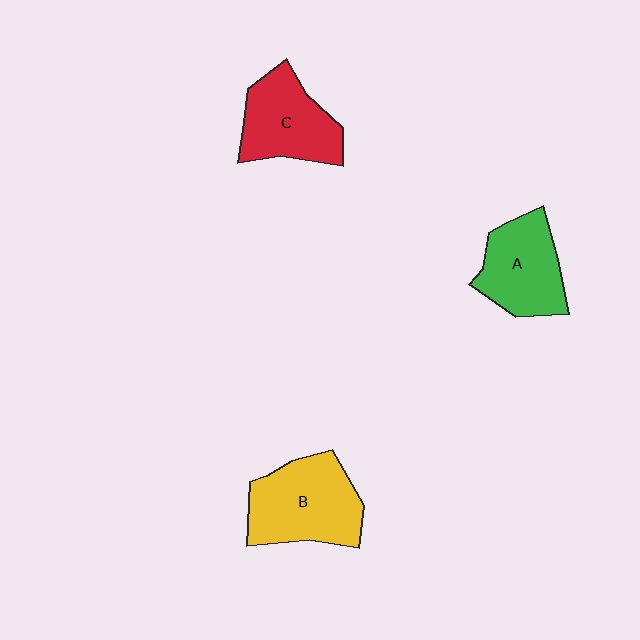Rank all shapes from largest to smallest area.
From largest to smallest: B (yellow), C (red), A (green).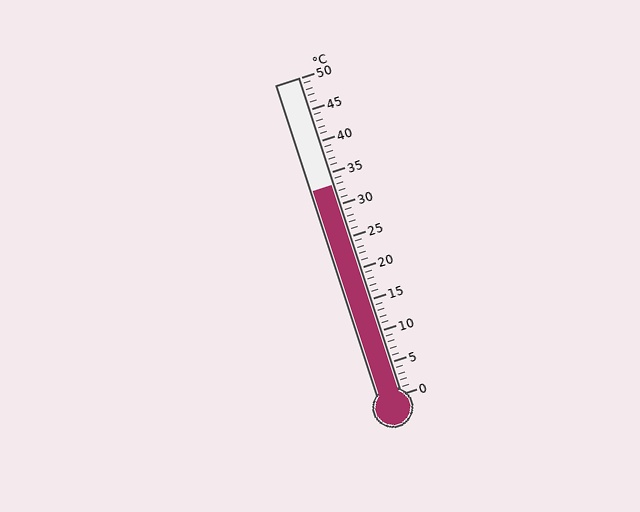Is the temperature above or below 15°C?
The temperature is above 15°C.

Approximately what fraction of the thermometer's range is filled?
The thermometer is filled to approximately 65% of its range.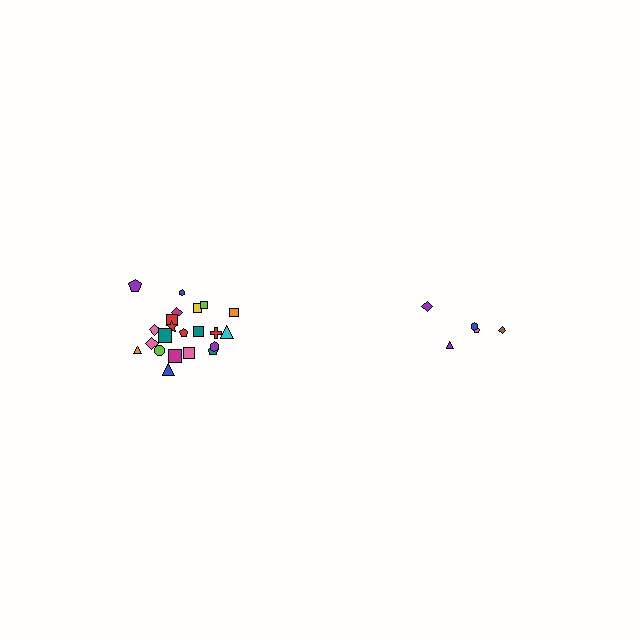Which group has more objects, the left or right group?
The left group.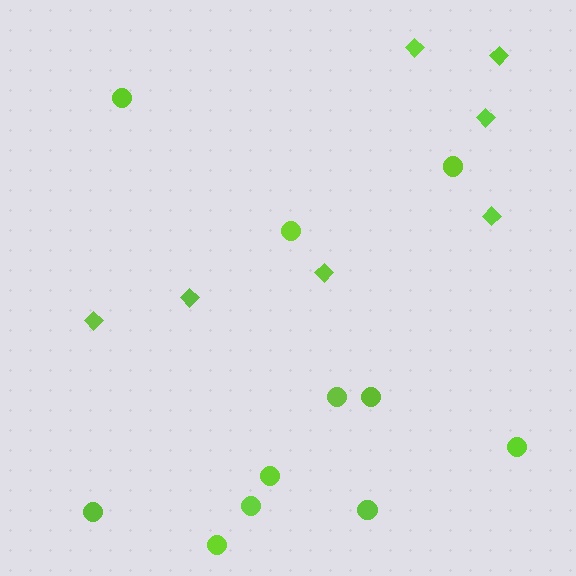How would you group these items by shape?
There are 2 groups: one group of circles (11) and one group of diamonds (7).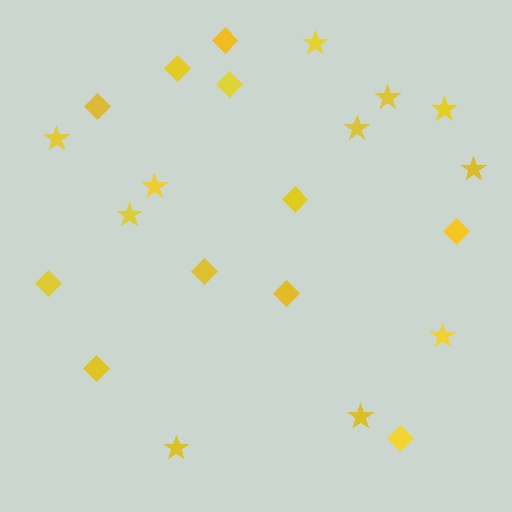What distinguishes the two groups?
There are 2 groups: one group of stars (11) and one group of diamonds (11).